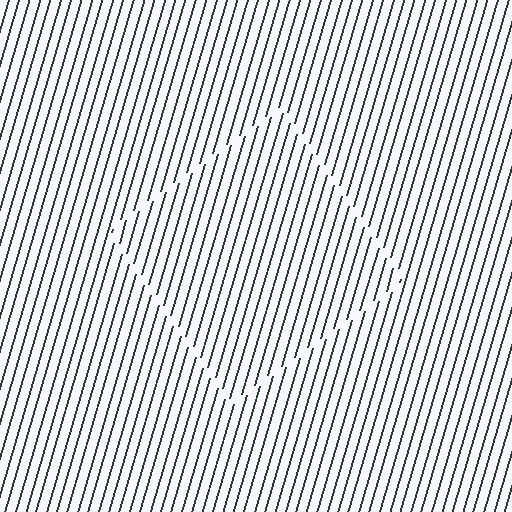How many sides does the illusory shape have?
4 sides — the line-ends trace a square.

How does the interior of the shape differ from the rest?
The interior of the shape contains the same grating, shifted by half a period — the contour is defined by the phase discontinuity where line-ends from the inner and outer gratings abut.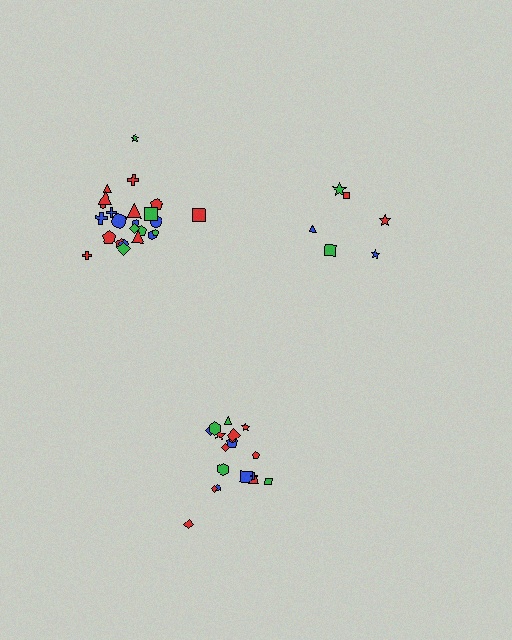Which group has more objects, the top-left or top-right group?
The top-left group.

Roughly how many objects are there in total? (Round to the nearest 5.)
Roughly 50 objects in total.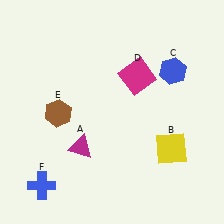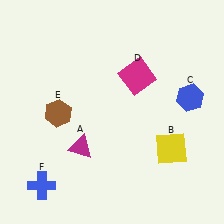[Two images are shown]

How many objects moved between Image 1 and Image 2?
1 object moved between the two images.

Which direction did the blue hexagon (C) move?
The blue hexagon (C) moved down.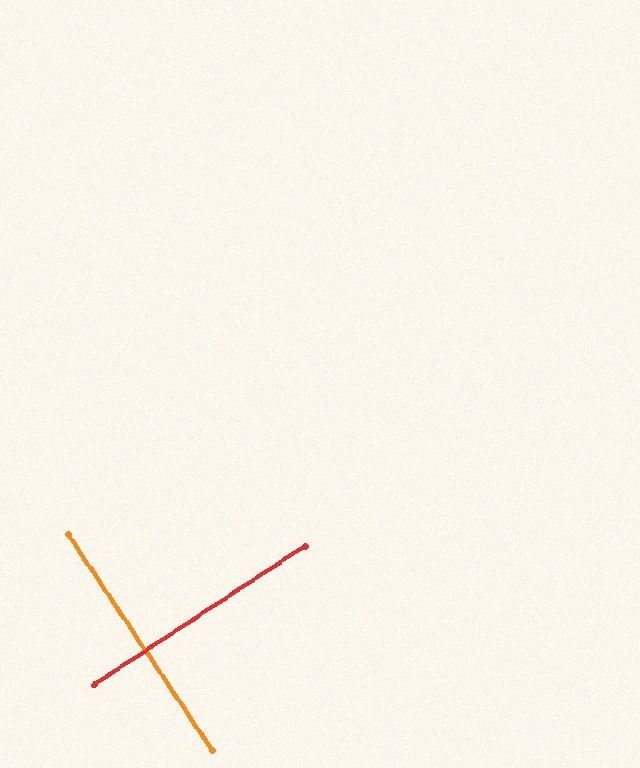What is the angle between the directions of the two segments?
Approximately 90 degrees.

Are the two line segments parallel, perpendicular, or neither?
Perpendicular — they meet at approximately 90°.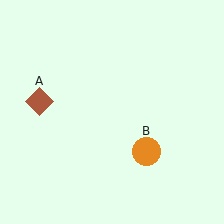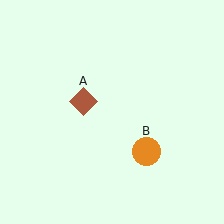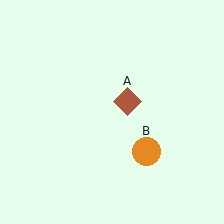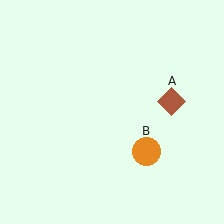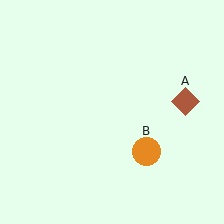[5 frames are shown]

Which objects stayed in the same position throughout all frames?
Orange circle (object B) remained stationary.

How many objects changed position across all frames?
1 object changed position: brown diamond (object A).